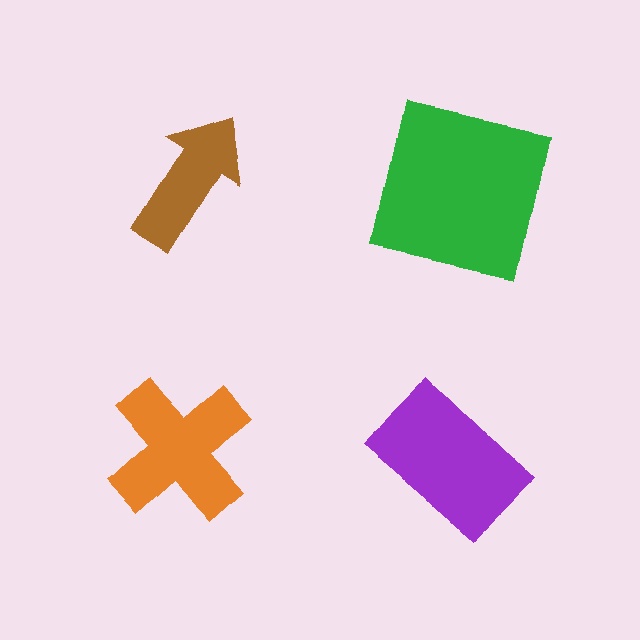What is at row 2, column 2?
A purple rectangle.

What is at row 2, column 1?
An orange cross.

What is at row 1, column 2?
A green square.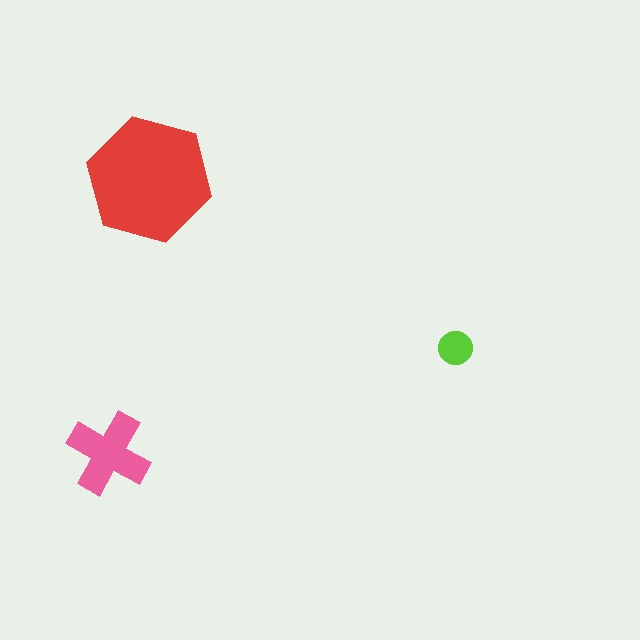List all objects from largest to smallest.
The red hexagon, the pink cross, the lime circle.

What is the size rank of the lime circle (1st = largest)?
3rd.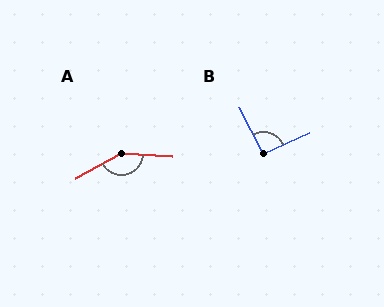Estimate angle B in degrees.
Approximately 93 degrees.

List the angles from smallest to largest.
B (93°), A (147°).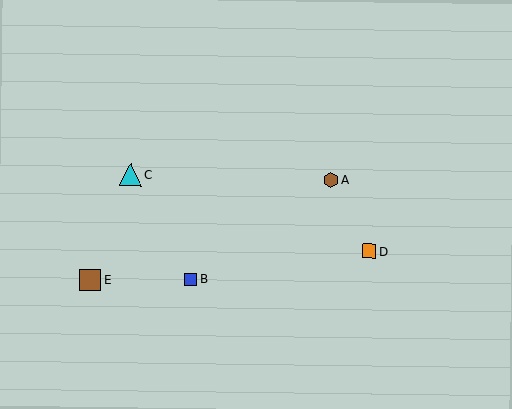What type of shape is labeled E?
Shape E is a brown square.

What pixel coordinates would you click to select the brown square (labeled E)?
Click at (90, 280) to select the brown square E.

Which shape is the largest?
The cyan triangle (labeled C) is the largest.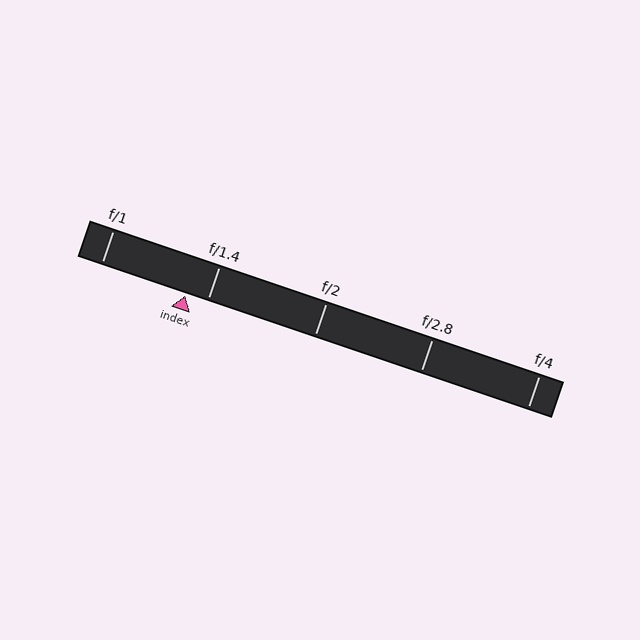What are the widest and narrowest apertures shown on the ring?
The widest aperture shown is f/1 and the narrowest is f/4.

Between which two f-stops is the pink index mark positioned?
The index mark is between f/1 and f/1.4.